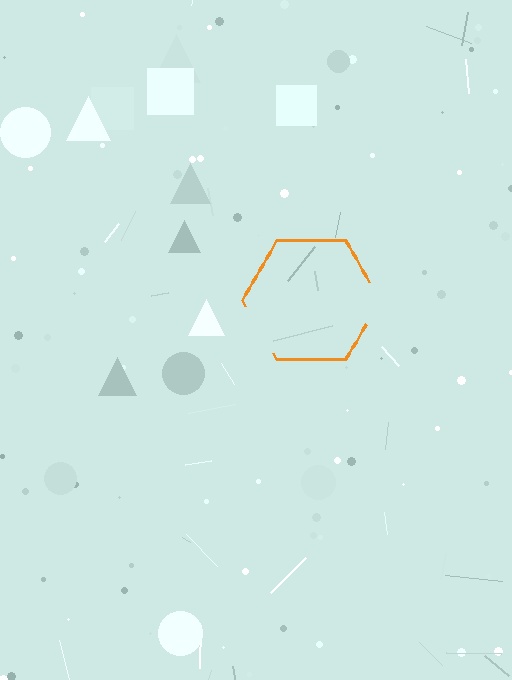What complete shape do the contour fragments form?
The contour fragments form a hexagon.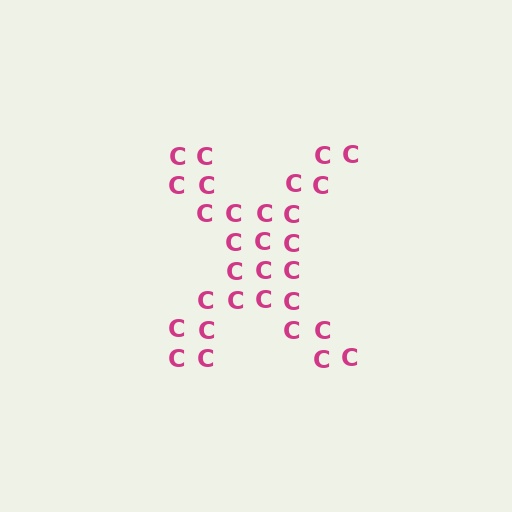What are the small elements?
The small elements are letter C's.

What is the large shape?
The large shape is the letter X.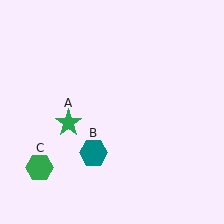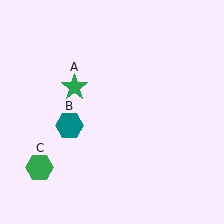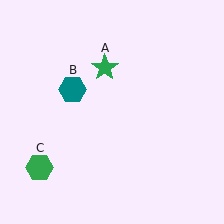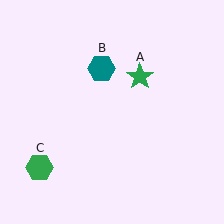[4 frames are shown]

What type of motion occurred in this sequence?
The green star (object A), teal hexagon (object B) rotated clockwise around the center of the scene.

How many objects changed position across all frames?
2 objects changed position: green star (object A), teal hexagon (object B).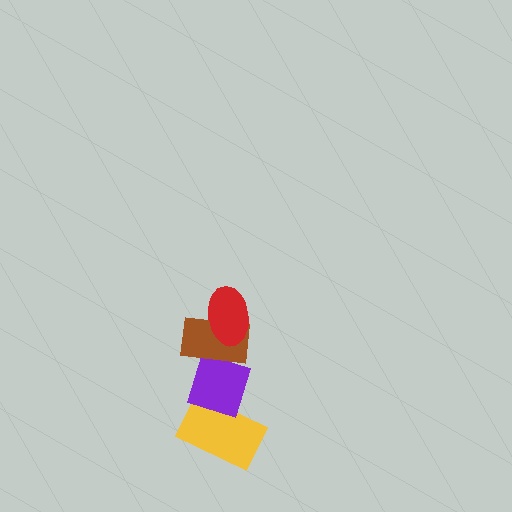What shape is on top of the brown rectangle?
The red ellipse is on top of the brown rectangle.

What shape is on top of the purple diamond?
The brown rectangle is on top of the purple diamond.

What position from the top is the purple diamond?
The purple diamond is 3rd from the top.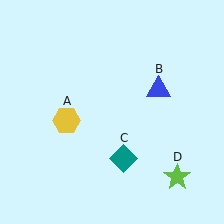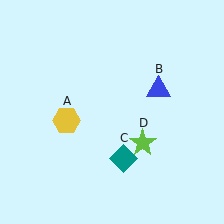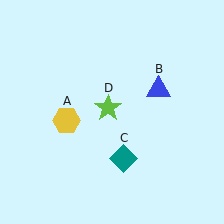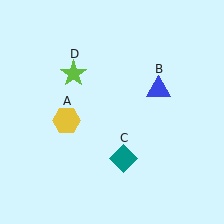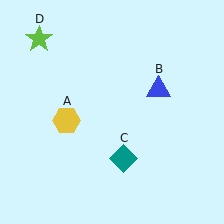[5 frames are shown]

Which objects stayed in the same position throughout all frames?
Yellow hexagon (object A) and blue triangle (object B) and teal diamond (object C) remained stationary.